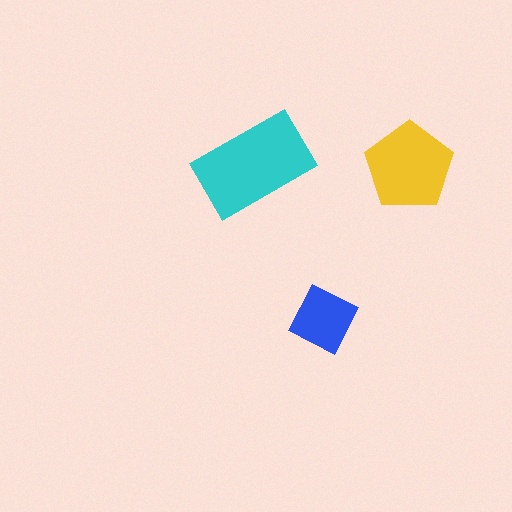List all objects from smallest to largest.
The blue diamond, the yellow pentagon, the cyan rectangle.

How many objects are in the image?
There are 3 objects in the image.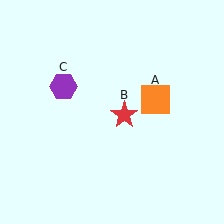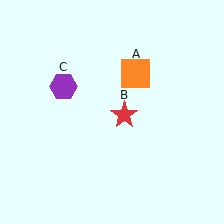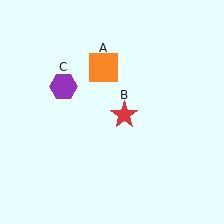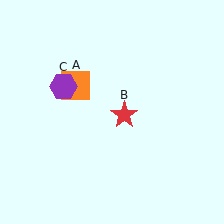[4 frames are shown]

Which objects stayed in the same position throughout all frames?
Red star (object B) and purple hexagon (object C) remained stationary.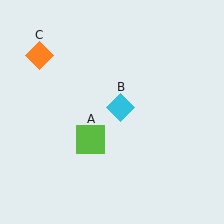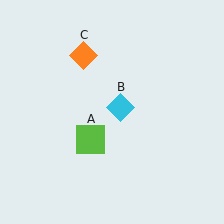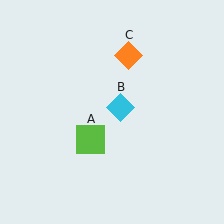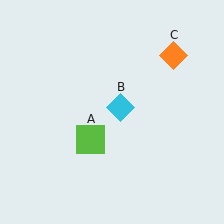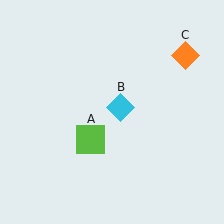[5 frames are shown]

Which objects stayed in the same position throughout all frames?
Lime square (object A) and cyan diamond (object B) remained stationary.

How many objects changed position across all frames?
1 object changed position: orange diamond (object C).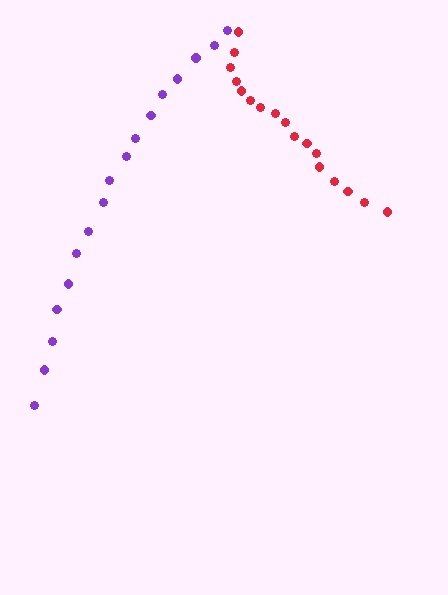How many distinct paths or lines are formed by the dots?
There are 2 distinct paths.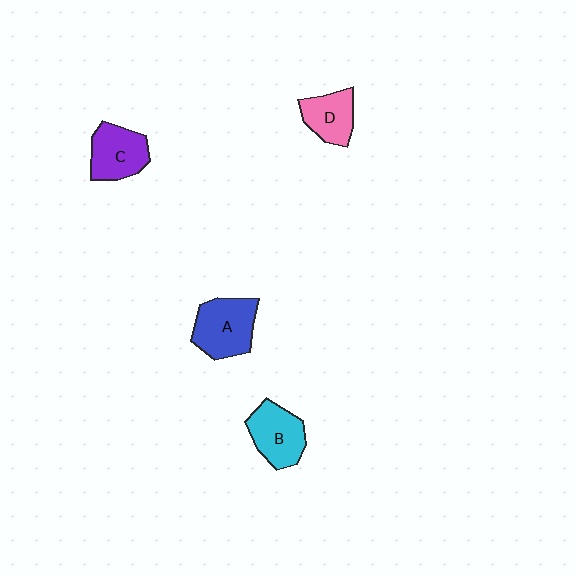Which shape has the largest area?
Shape A (blue).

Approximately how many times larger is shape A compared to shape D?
Approximately 1.4 times.